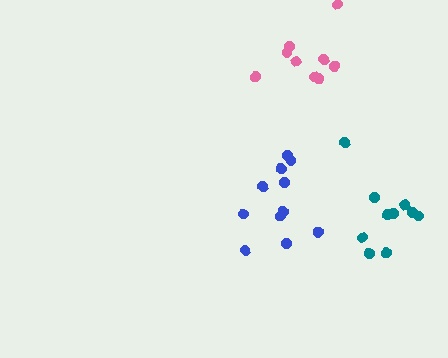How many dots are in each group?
Group 1: 9 dots, Group 2: 11 dots, Group 3: 10 dots (30 total).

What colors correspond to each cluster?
The clusters are colored: pink, blue, teal.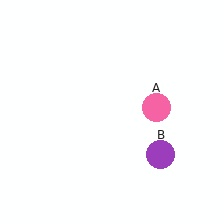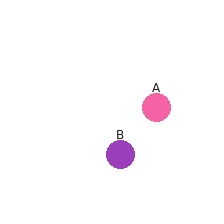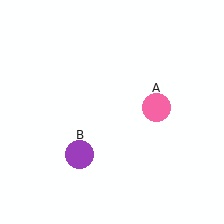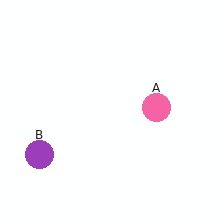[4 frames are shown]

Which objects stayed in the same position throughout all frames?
Pink circle (object A) remained stationary.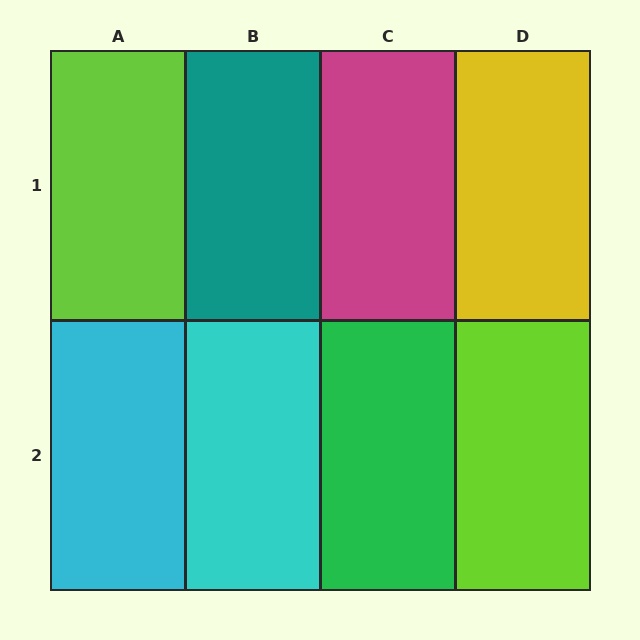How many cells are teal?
1 cell is teal.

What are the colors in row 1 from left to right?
Lime, teal, magenta, yellow.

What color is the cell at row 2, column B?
Cyan.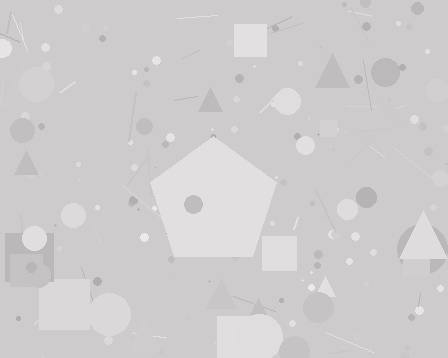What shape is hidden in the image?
A pentagon is hidden in the image.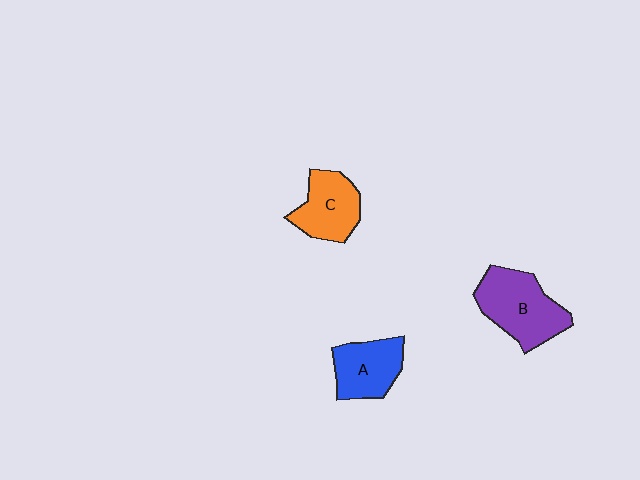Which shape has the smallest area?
Shape A (blue).